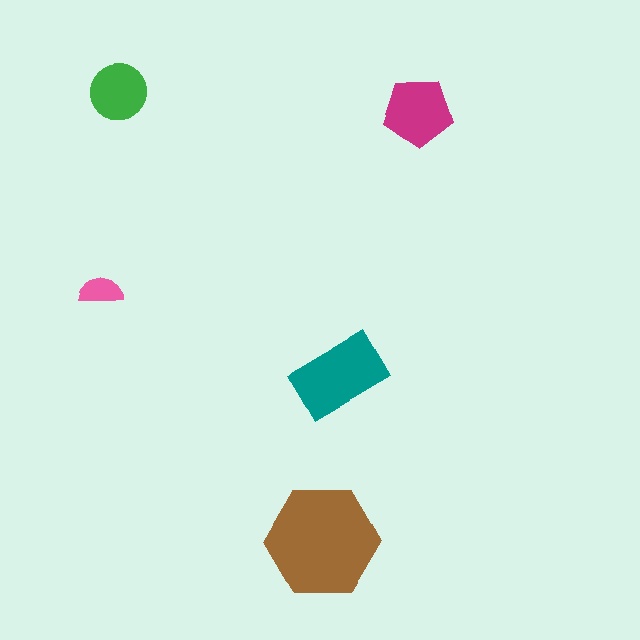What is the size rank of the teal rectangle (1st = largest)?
2nd.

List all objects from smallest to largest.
The pink semicircle, the green circle, the magenta pentagon, the teal rectangle, the brown hexagon.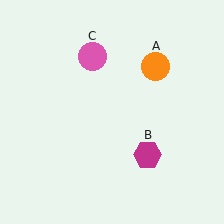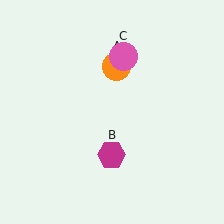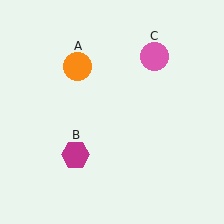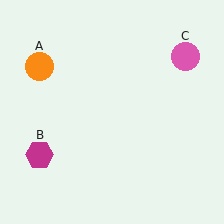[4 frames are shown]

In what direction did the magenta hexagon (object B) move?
The magenta hexagon (object B) moved left.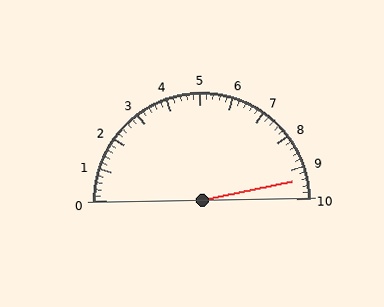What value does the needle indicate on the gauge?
The needle indicates approximately 9.4.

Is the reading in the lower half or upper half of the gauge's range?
The reading is in the upper half of the range (0 to 10).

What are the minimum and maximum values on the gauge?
The gauge ranges from 0 to 10.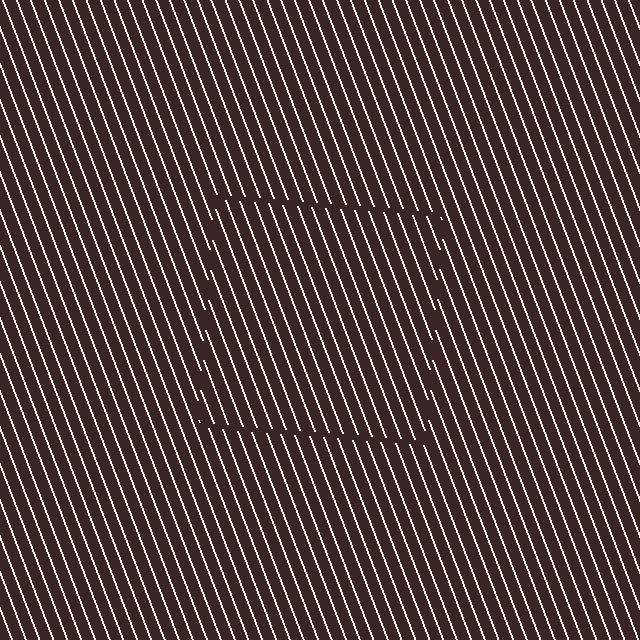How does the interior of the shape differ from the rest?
The interior of the shape contains the same grating, shifted by half a period — the contour is defined by the phase discontinuity where line-ends from the inner and outer gratings abut.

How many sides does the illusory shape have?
4 sides — the line-ends trace a square.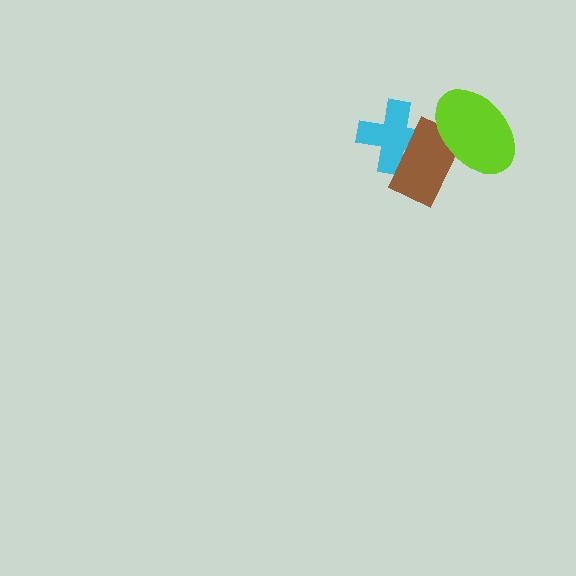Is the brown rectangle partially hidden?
Yes, it is partially covered by another shape.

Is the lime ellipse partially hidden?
No, no other shape covers it.